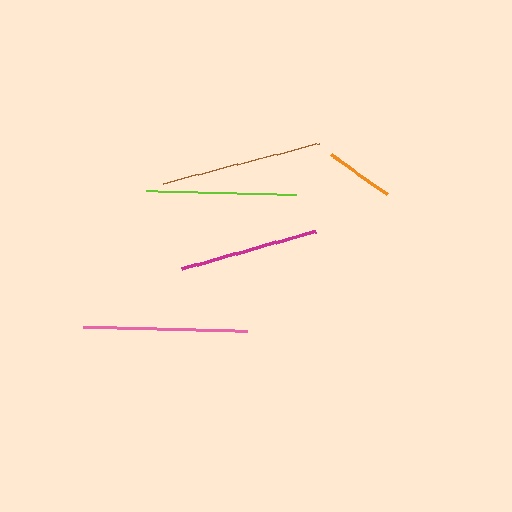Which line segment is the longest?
The pink line is the longest at approximately 165 pixels.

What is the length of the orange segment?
The orange segment is approximately 69 pixels long.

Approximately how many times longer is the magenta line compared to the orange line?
The magenta line is approximately 2.0 times the length of the orange line.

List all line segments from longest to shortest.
From longest to shortest: pink, brown, lime, magenta, orange.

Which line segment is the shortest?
The orange line is the shortest at approximately 69 pixels.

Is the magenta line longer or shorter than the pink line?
The pink line is longer than the magenta line.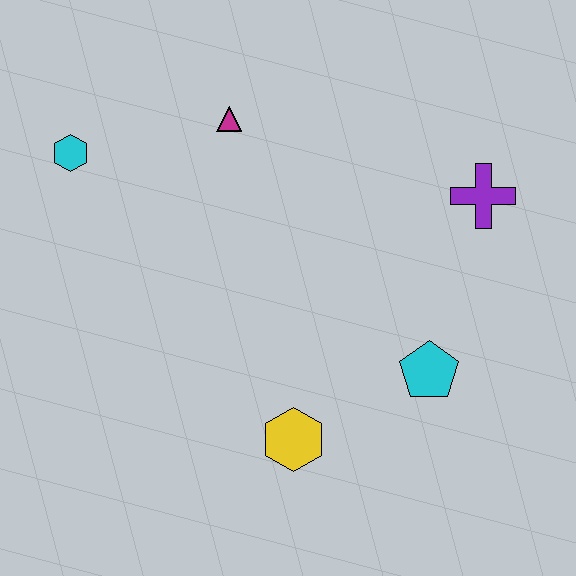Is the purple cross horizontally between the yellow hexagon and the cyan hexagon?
No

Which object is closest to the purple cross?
The cyan pentagon is closest to the purple cross.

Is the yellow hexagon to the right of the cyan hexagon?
Yes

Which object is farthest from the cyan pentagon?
The cyan hexagon is farthest from the cyan pentagon.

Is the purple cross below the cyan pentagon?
No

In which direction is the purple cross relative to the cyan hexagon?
The purple cross is to the right of the cyan hexagon.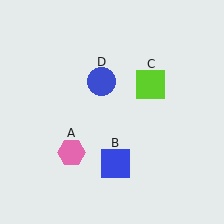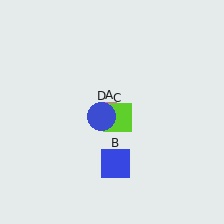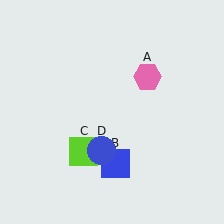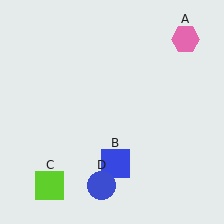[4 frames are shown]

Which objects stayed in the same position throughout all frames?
Blue square (object B) remained stationary.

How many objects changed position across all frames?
3 objects changed position: pink hexagon (object A), lime square (object C), blue circle (object D).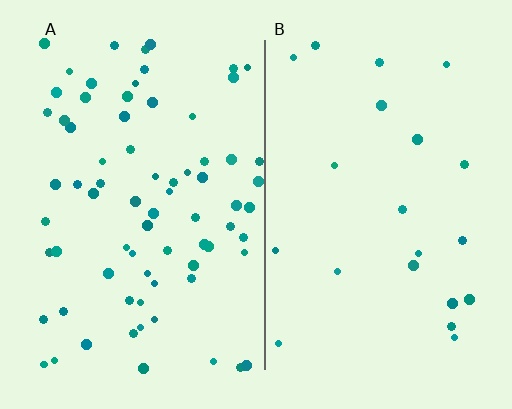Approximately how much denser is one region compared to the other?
Approximately 3.5× — region A over region B.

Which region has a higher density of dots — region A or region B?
A (the left).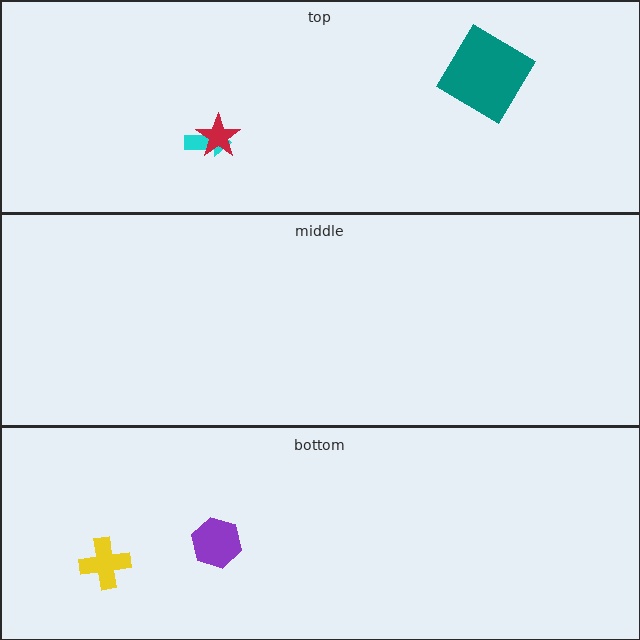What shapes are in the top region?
The cyan arrow, the red star, the teal diamond.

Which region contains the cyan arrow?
The top region.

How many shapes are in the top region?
3.